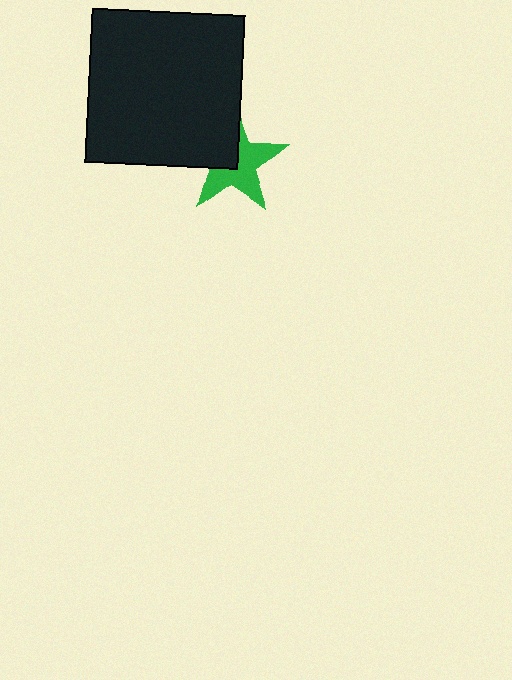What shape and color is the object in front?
The object in front is a black square.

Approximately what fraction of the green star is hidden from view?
Roughly 40% of the green star is hidden behind the black square.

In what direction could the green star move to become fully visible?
The green star could move toward the lower-right. That would shift it out from behind the black square entirely.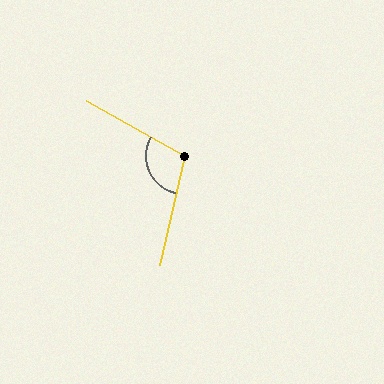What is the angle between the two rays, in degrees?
Approximately 107 degrees.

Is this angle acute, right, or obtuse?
It is obtuse.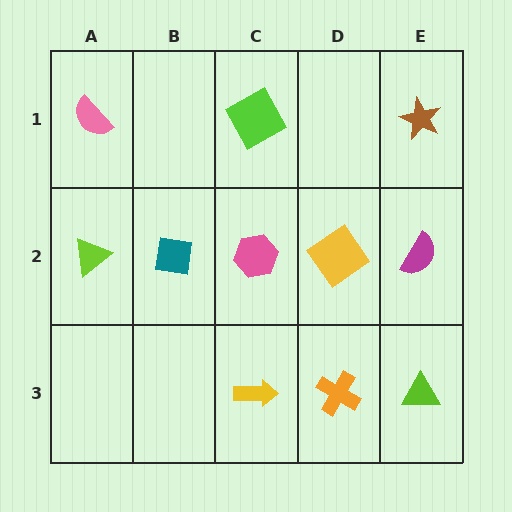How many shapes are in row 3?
3 shapes.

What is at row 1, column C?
A lime square.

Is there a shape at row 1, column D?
No, that cell is empty.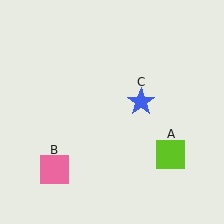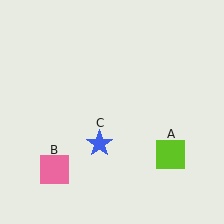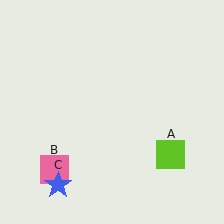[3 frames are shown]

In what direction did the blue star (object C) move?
The blue star (object C) moved down and to the left.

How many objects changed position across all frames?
1 object changed position: blue star (object C).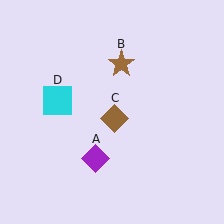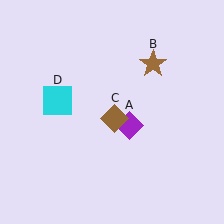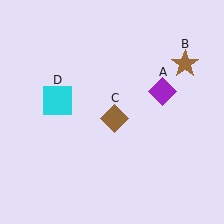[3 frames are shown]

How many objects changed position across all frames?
2 objects changed position: purple diamond (object A), brown star (object B).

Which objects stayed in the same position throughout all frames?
Brown diamond (object C) and cyan square (object D) remained stationary.